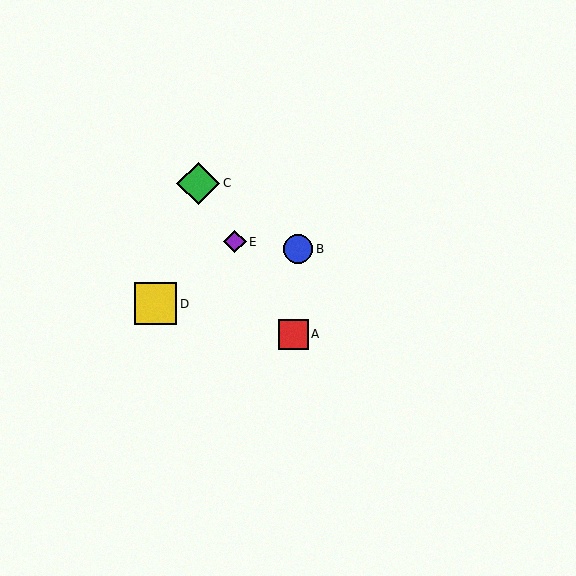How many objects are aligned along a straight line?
3 objects (A, C, E) are aligned along a straight line.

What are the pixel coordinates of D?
Object D is at (156, 304).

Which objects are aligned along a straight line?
Objects A, C, E are aligned along a straight line.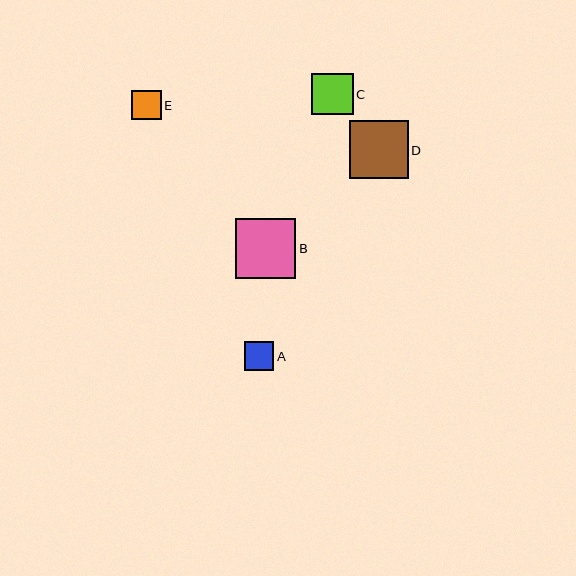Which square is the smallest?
Square A is the smallest with a size of approximately 29 pixels.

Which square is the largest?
Square B is the largest with a size of approximately 60 pixels.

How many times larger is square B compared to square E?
Square B is approximately 2.0 times the size of square E.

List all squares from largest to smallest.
From largest to smallest: B, D, C, E, A.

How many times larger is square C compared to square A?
Square C is approximately 1.4 times the size of square A.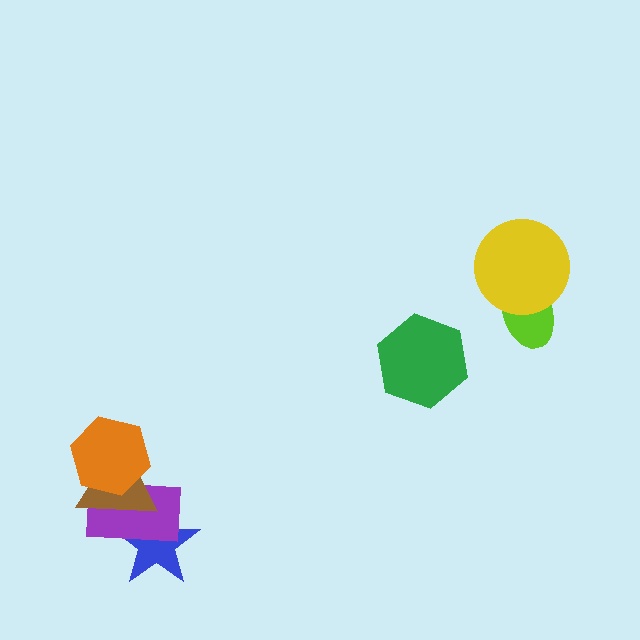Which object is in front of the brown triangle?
The orange hexagon is in front of the brown triangle.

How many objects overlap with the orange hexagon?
2 objects overlap with the orange hexagon.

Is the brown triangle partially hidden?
Yes, it is partially covered by another shape.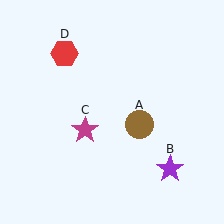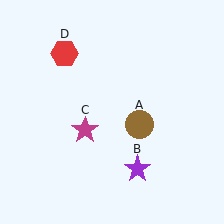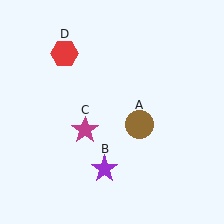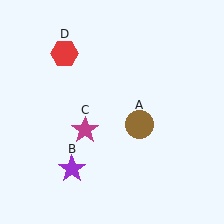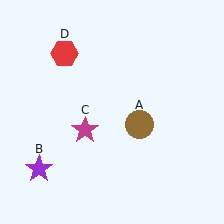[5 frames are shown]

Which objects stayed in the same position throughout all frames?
Brown circle (object A) and magenta star (object C) and red hexagon (object D) remained stationary.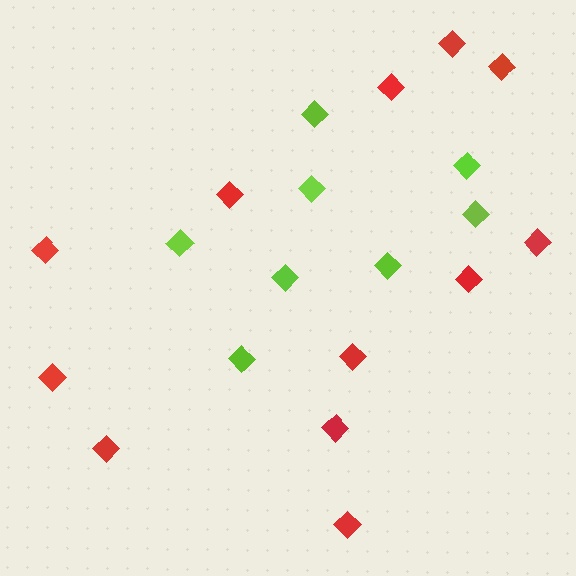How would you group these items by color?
There are 2 groups: one group of red diamonds (12) and one group of lime diamonds (8).